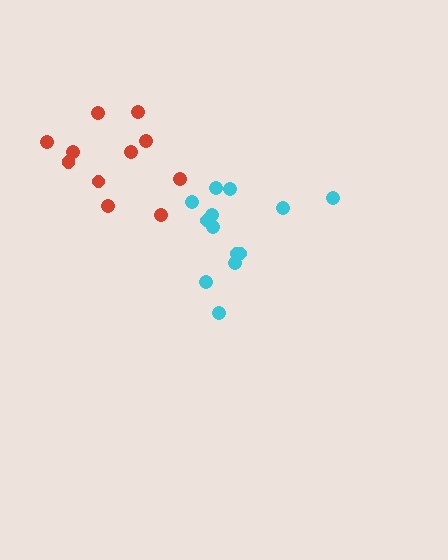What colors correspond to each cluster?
The clusters are colored: red, cyan.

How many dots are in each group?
Group 1: 11 dots, Group 2: 13 dots (24 total).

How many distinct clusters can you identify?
There are 2 distinct clusters.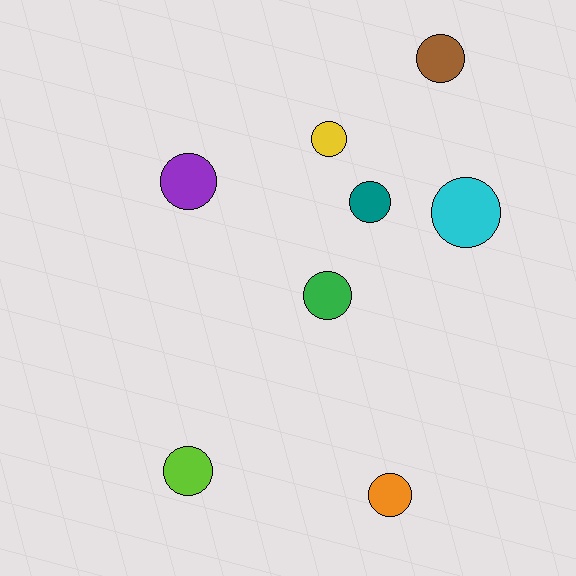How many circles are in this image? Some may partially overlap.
There are 8 circles.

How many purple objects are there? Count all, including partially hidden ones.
There is 1 purple object.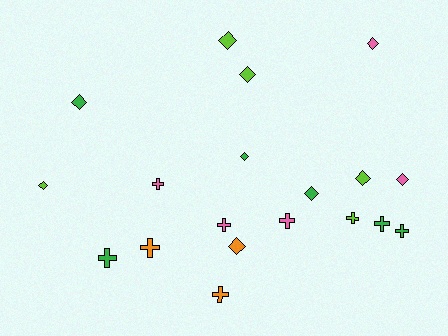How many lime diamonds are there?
There are 4 lime diamonds.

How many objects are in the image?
There are 19 objects.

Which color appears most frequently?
Green, with 6 objects.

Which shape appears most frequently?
Diamond, with 10 objects.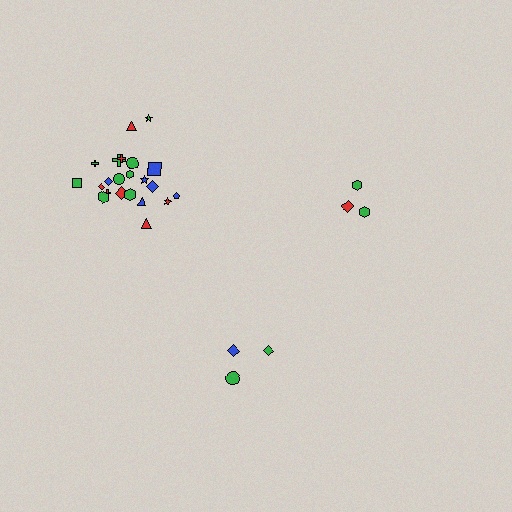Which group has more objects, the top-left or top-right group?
The top-left group.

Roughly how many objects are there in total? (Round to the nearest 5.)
Roughly 30 objects in total.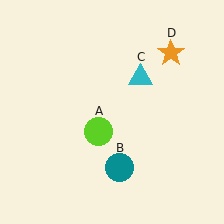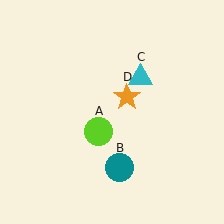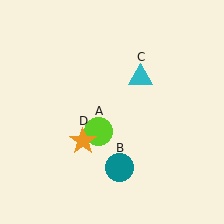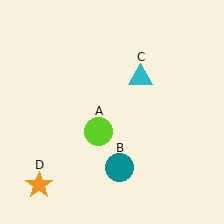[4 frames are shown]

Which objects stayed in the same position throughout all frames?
Lime circle (object A) and teal circle (object B) and cyan triangle (object C) remained stationary.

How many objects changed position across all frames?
1 object changed position: orange star (object D).